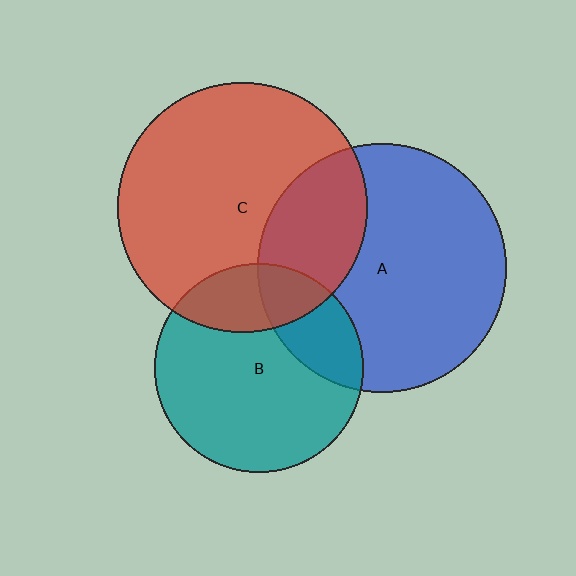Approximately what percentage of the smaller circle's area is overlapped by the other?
Approximately 20%.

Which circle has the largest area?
Circle C (red).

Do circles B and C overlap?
Yes.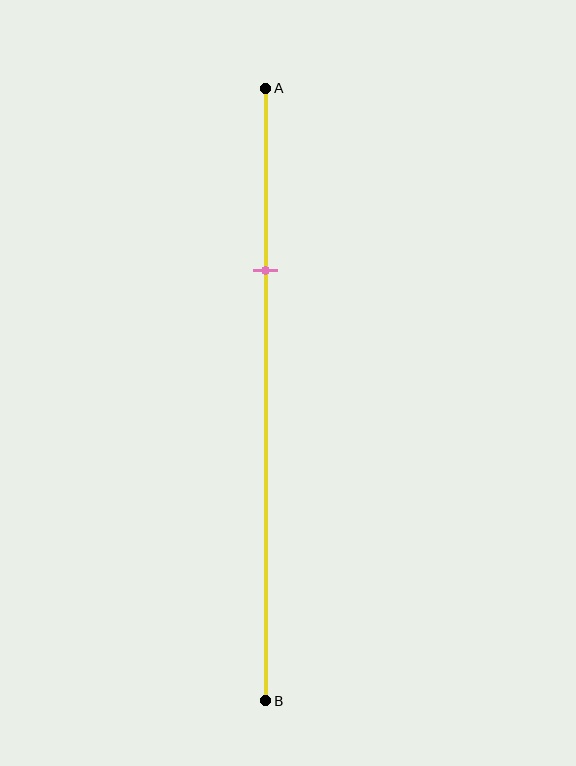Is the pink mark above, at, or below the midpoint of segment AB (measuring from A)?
The pink mark is above the midpoint of segment AB.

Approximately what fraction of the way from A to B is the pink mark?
The pink mark is approximately 30% of the way from A to B.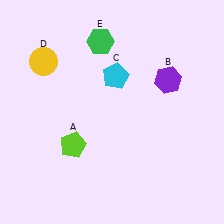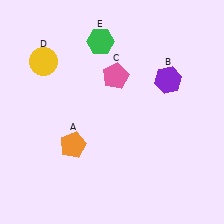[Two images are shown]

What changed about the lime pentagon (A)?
In Image 1, A is lime. In Image 2, it changed to orange.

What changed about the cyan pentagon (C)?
In Image 1, C is cyan. In Image 2, it changed to pink.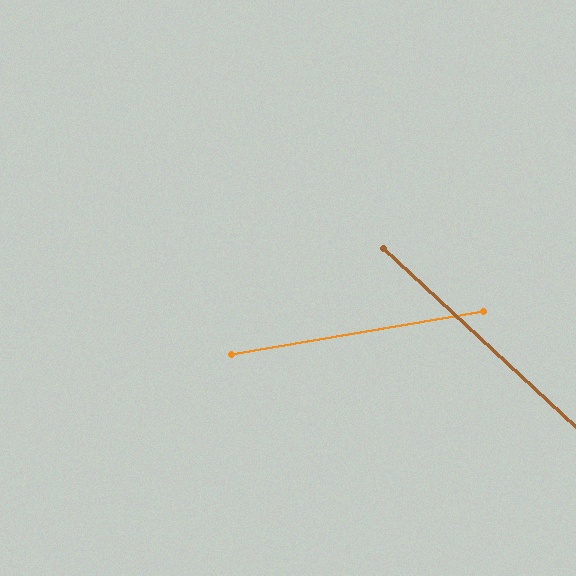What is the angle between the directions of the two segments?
Approximately 53 degrees.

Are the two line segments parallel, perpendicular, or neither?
Neither parallel nor perpendicular — they differ by about 53°.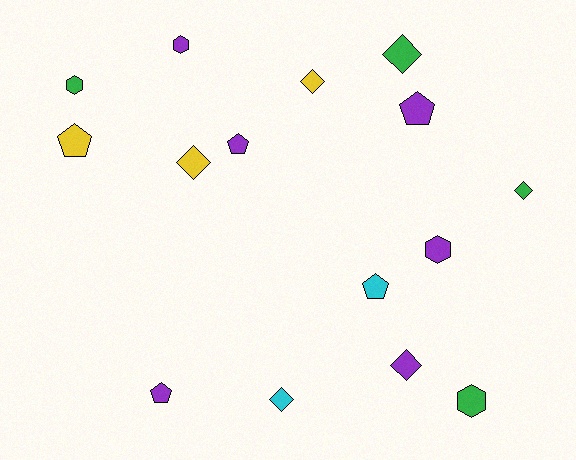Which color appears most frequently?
Purple, with 6 objects.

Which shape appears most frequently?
Diamond, with 6 objects.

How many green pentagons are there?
There are no green pentagons.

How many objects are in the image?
There are 15 objects.